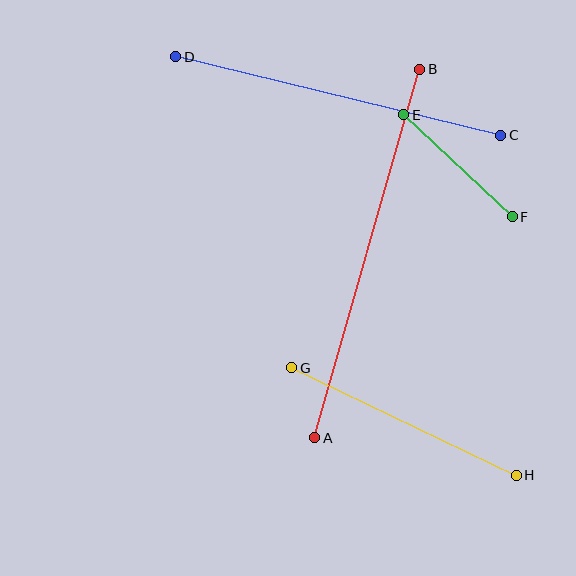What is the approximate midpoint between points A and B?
The midpoint is at approximately (367, 253) pixels.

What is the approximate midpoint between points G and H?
The midpoint is at approximately (404, 421) pixels.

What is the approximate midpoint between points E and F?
The midpoint is at approximately (458, 166) pixels.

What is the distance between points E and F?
The distance is approximately 149 pixels.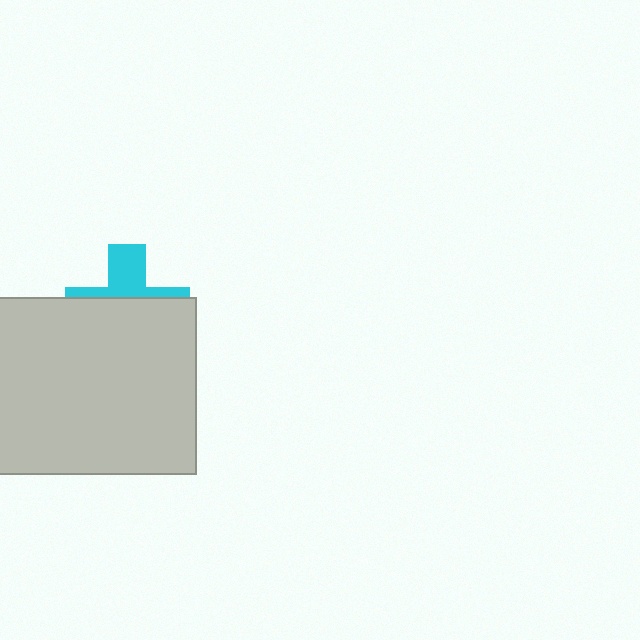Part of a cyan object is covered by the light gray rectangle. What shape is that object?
It is a cross.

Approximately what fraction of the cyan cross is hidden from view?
Roughly 64% of the cyan cross is hidden behind the light gray rectangle.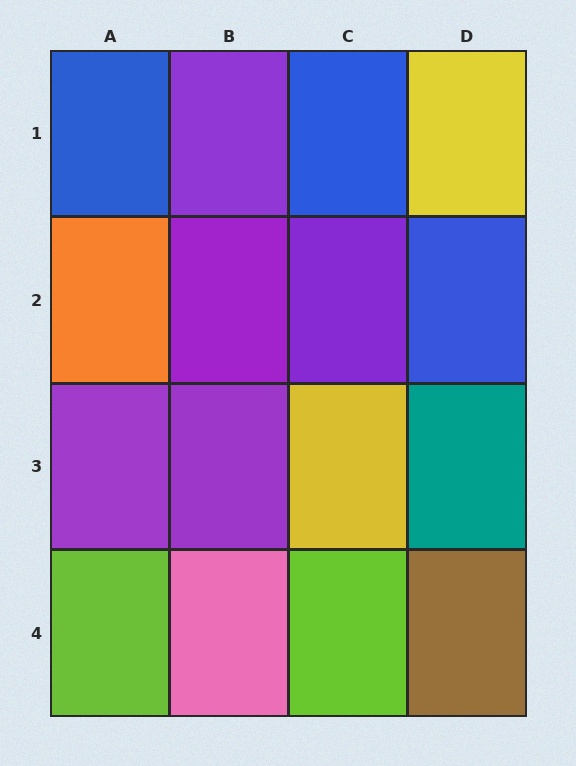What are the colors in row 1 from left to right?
Blue, purple, blue, yellow.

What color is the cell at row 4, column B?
Pink.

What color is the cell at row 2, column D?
Blue.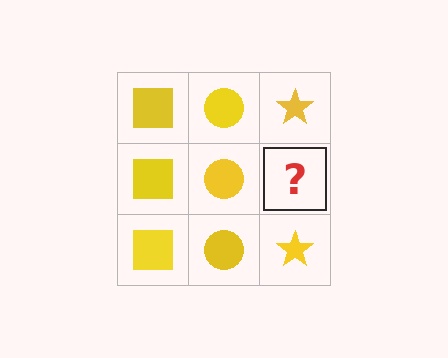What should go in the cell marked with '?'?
The missing cell should contain a yellow star.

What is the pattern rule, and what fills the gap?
The rule is that each column has a consistent shape. The gap should be filled with a yellow star.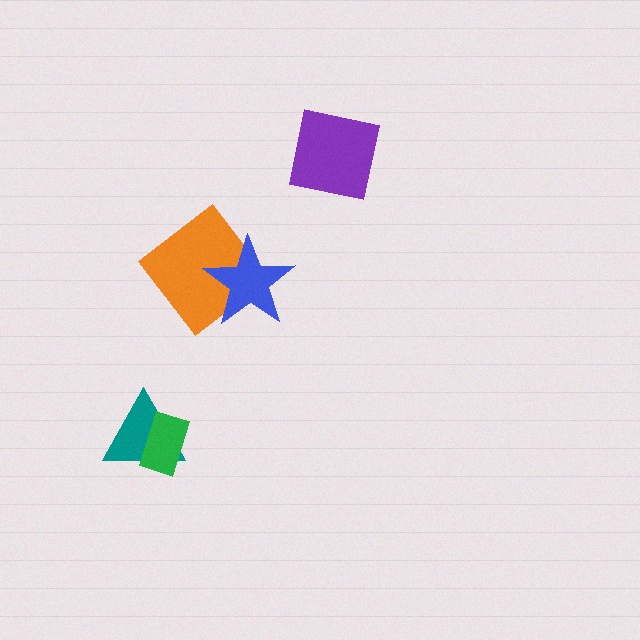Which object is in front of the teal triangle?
The green rectangle is in front of the teal triangle.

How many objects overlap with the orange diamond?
1 object overlaps with the orange diamond.